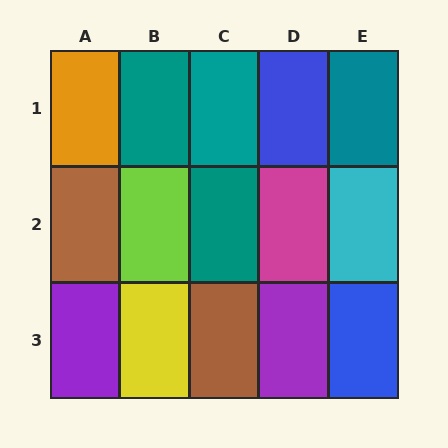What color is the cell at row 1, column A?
Orange.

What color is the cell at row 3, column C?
Brown.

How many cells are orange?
1 cell is orange.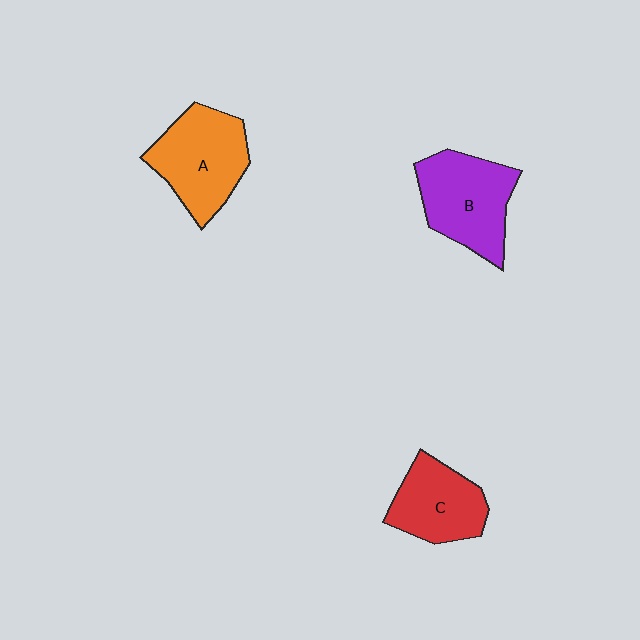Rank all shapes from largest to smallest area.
From largest to smallest: A (orange), B (purple), C (red).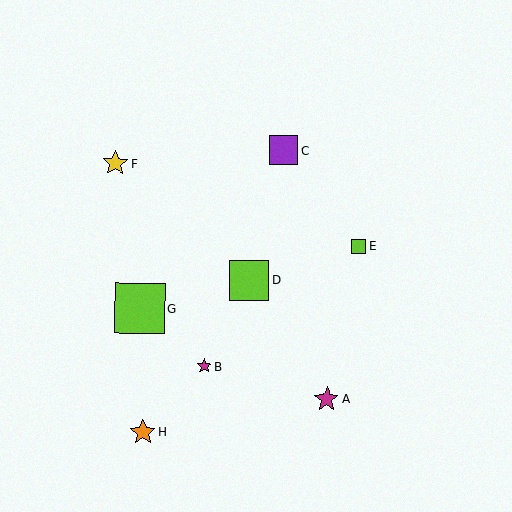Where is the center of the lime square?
The center of the lime square is at (249, 280).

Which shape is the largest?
The lime square (labeled G) is the largest.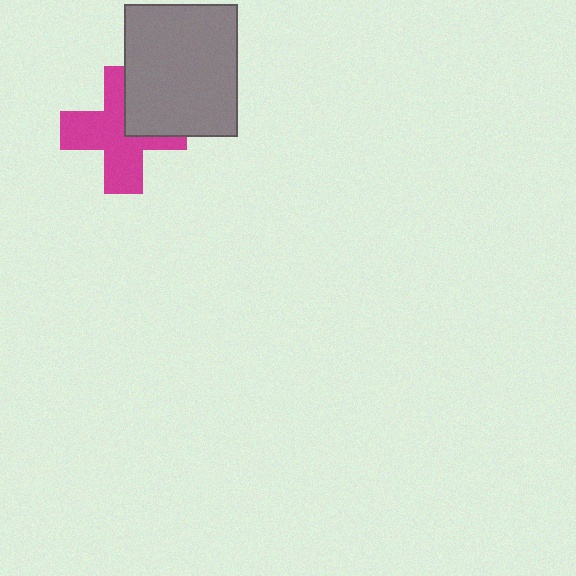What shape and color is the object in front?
The object in front is a gray rectangle.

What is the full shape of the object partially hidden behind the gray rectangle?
The partially hidden object is a magenta cross.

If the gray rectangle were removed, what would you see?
You would see the complete magenta cross.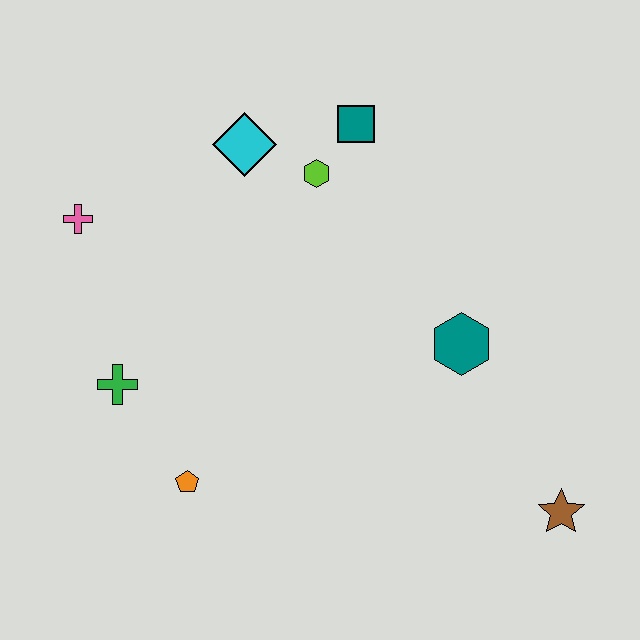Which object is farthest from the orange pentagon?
The teal square is farthest from the orange pentagon.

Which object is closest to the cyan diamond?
The lime hexagon is closest to the cyan diamond.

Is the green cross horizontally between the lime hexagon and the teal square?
No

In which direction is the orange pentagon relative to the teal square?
The orange pentagon is below the teal square.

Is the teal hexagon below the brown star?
No